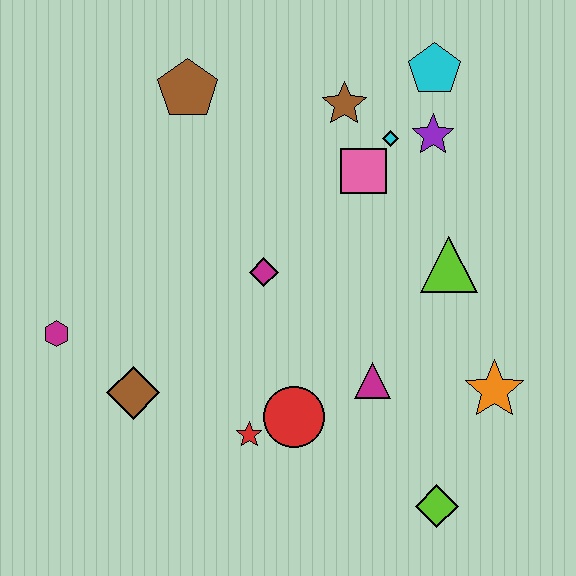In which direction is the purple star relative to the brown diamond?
The purple star is to the right of the brown diamond.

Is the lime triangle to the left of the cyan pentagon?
No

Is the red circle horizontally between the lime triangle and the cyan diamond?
No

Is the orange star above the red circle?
Yes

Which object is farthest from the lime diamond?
The brown pentagon is farthest from the lime diamond.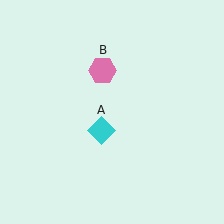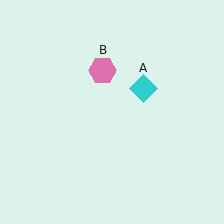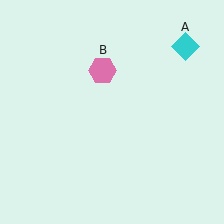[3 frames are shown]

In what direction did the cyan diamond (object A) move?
The cyan diamond (object A) moved up and to the right.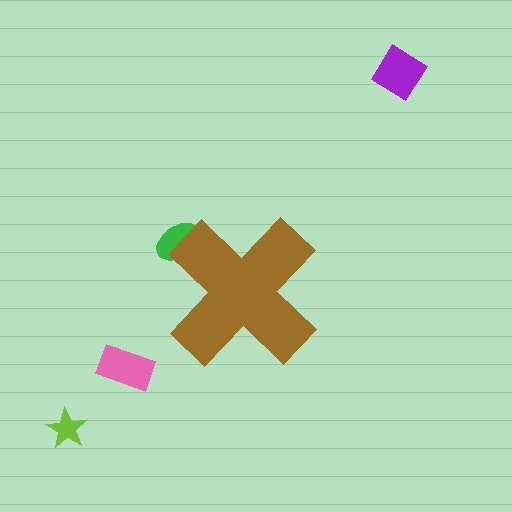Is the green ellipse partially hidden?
Yes, the green ellipse is partially hidden behind the brown cross.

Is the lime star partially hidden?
No, the lime star is fully visible.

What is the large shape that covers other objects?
A brown cross.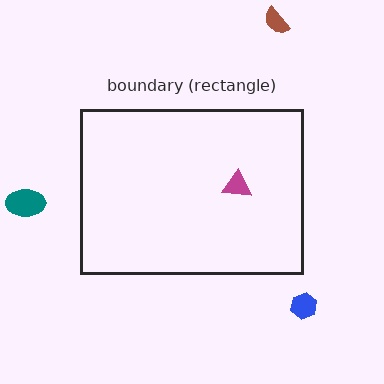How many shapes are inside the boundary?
1 inside, 3 outside.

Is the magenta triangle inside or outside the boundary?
Inside.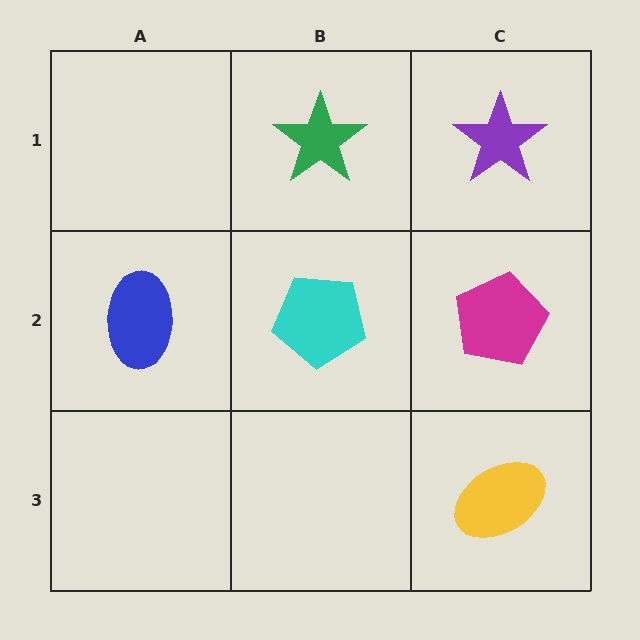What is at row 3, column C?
A yellow ellipse.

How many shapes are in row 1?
2 shapes.